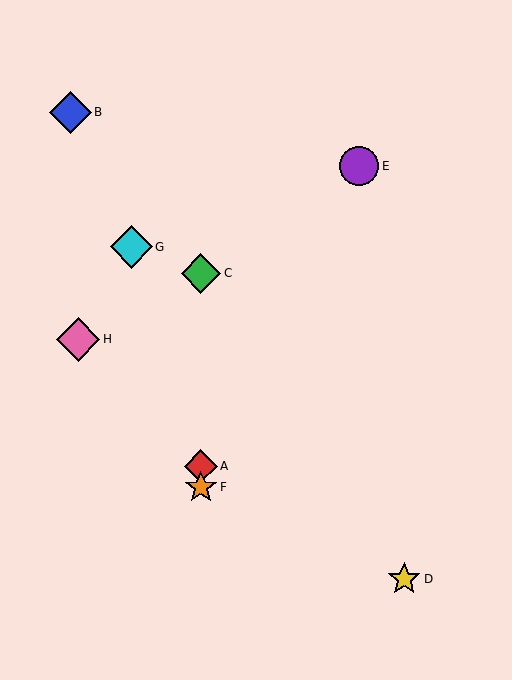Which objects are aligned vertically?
Objects A, C, F are aligned vertically.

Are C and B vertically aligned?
No, C is at x≈201 and B is at x≈71.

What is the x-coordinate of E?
Object E is at x≈359.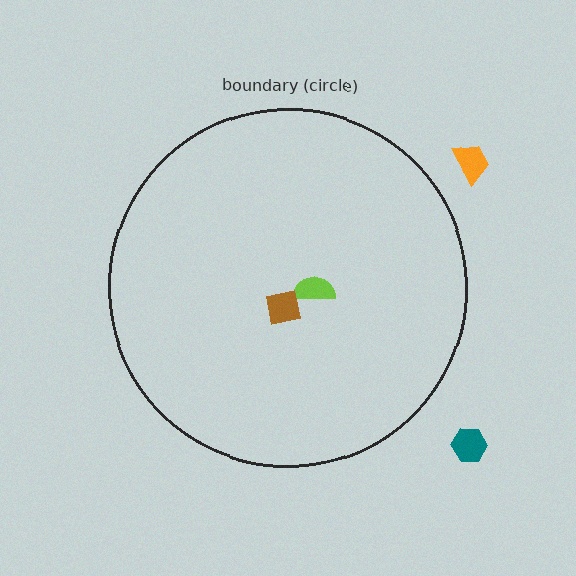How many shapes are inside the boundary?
2 inside, 2 outside.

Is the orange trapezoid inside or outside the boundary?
Outside.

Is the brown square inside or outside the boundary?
Inside.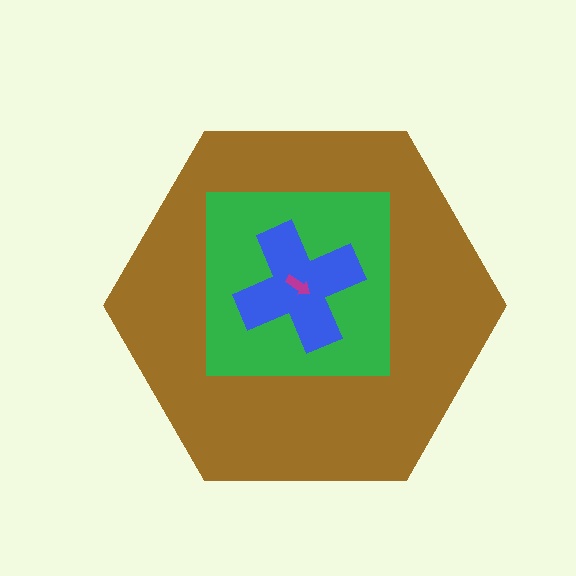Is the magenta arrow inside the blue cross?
Yes.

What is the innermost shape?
The magenta arrow.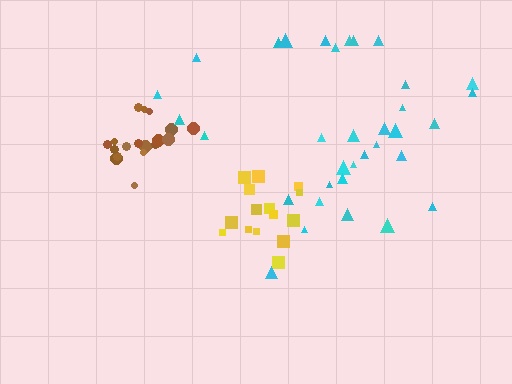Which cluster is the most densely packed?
Brown.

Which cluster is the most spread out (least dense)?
Cyan.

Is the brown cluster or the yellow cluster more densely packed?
Brown.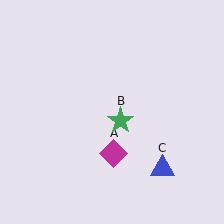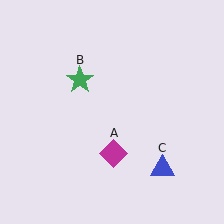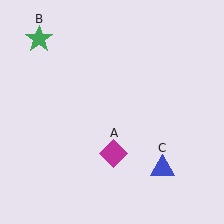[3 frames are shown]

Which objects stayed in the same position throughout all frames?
Magenta diamond (object A) and blue triangle (object C) remained stationary.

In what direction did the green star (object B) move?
The green star (object B) moved up and to the left.